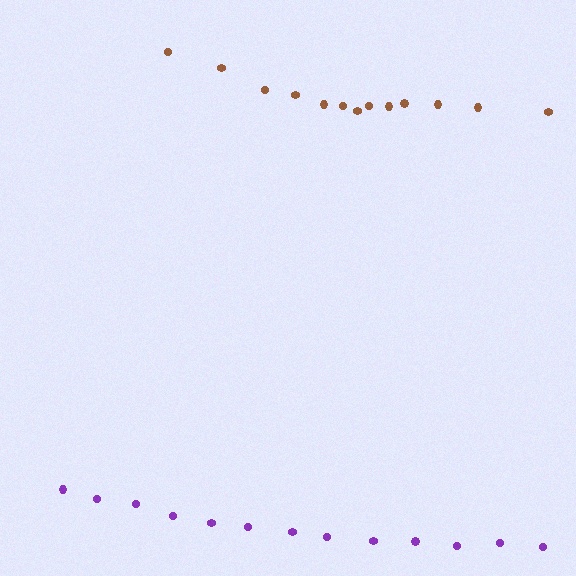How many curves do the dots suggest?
There are 2 distinct paths.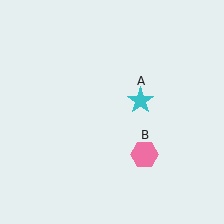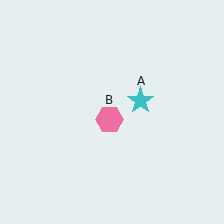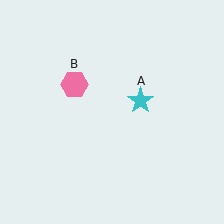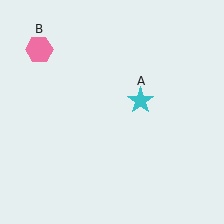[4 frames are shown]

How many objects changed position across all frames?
1 object changed position: pink hexagon (object B).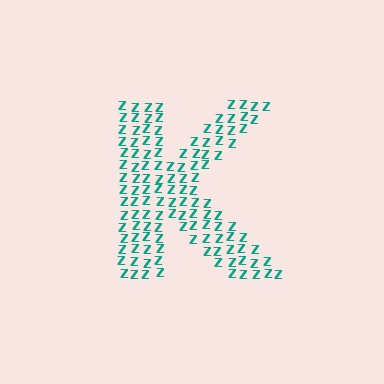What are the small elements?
The small elements are letter Z's.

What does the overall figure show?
The overall figure shows the letter K.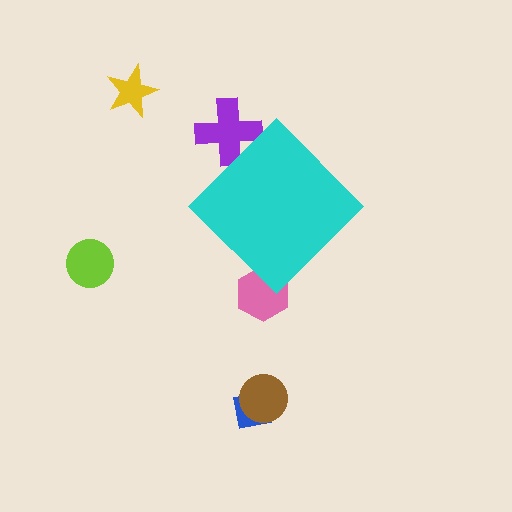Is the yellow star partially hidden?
No, the yellow star is fully visible.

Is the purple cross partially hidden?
Yes, the purple cross is partially hidden behind the cyan diamond.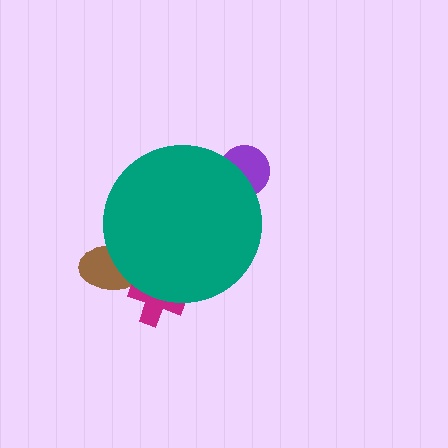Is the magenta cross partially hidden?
Yes, the magenta cross is partially hidden behind the teal circle.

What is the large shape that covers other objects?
A teal circle.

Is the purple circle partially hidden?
Yes, the purple circle is partially hidden behind the teal circle.